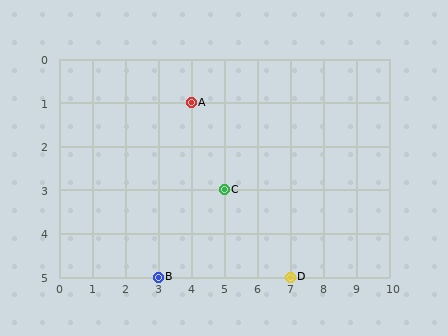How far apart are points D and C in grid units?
Points D and C are 2 columns and 2 rows apart (about 2.8 grid units diagonally).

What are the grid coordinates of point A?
Point A is at grid coordinates (4, 1).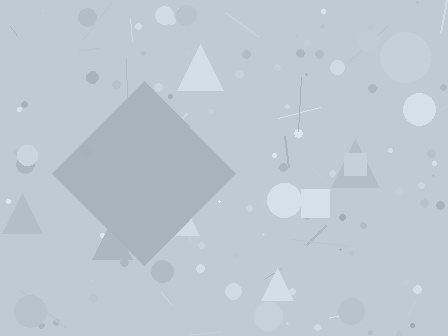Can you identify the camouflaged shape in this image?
The camouflaged shape is a diamond.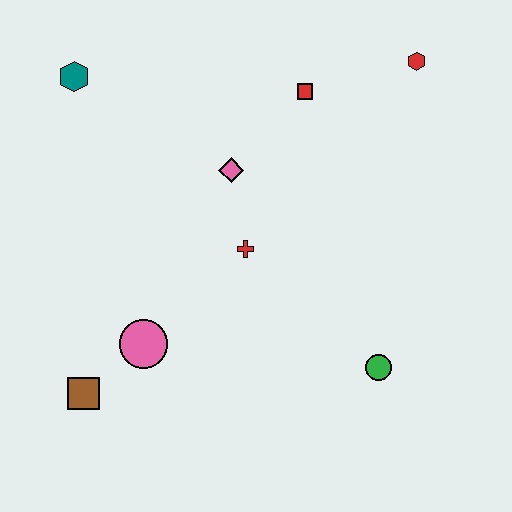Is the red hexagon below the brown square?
No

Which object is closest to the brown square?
The pink circle is closest to the brown square.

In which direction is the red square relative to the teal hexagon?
The red square is to the right of the teal hexagon.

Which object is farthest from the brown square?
The red hexagon is farthest from the brown square.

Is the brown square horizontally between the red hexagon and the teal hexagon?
Yes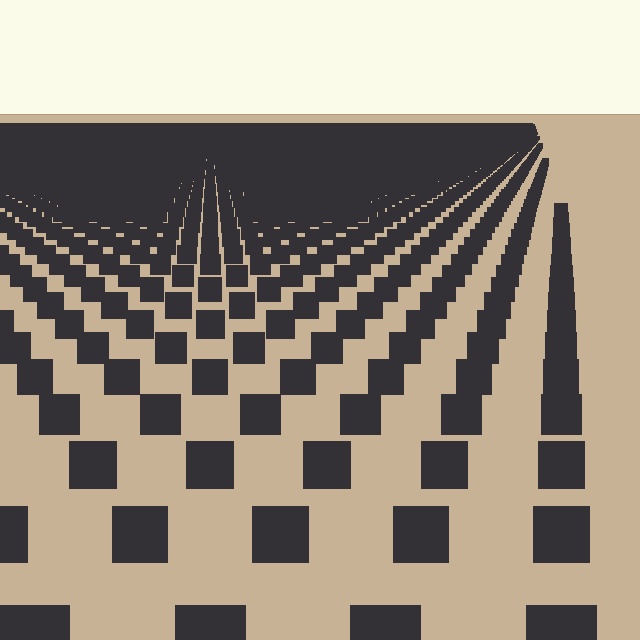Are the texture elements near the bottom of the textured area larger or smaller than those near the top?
Larger. Near the bottom, elements are closer to the viewer and appear at a bigger on-screen size.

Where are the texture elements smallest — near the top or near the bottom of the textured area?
Near the top.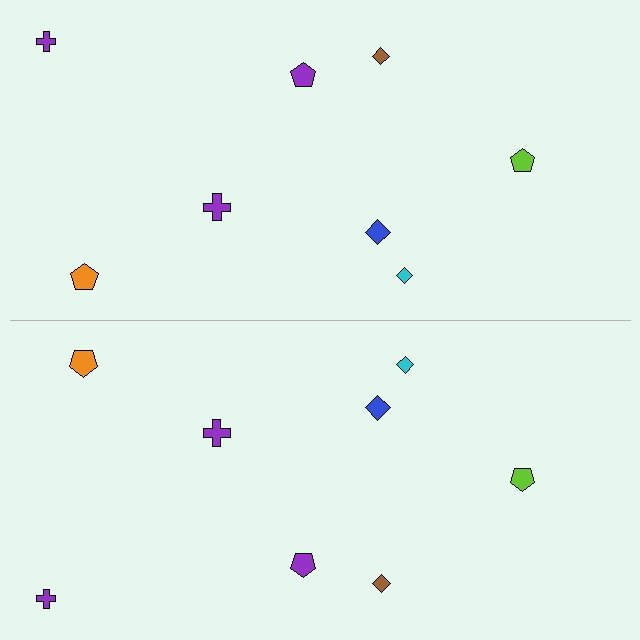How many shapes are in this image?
There are 16 shapes in this image.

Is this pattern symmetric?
Yes, this pattern has bilateral (reflection) symmetry.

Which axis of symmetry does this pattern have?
The pattern has a horizontal axis of symmetry running through the center of the image.